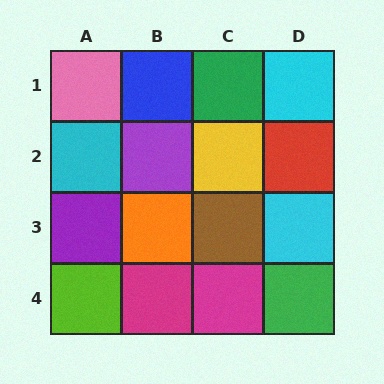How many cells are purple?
2 cells are purple.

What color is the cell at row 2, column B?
Purple.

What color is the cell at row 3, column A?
Purple.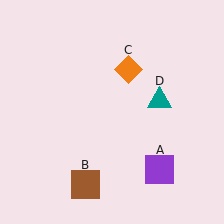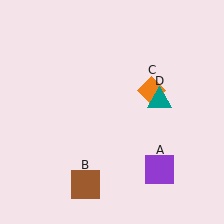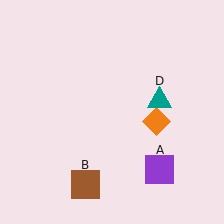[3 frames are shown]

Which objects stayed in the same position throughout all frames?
Purple square (object A) and brown square (object B) and teal triangle (object D) remained stationary.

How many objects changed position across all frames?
1 object changed position: orange diamond (object C).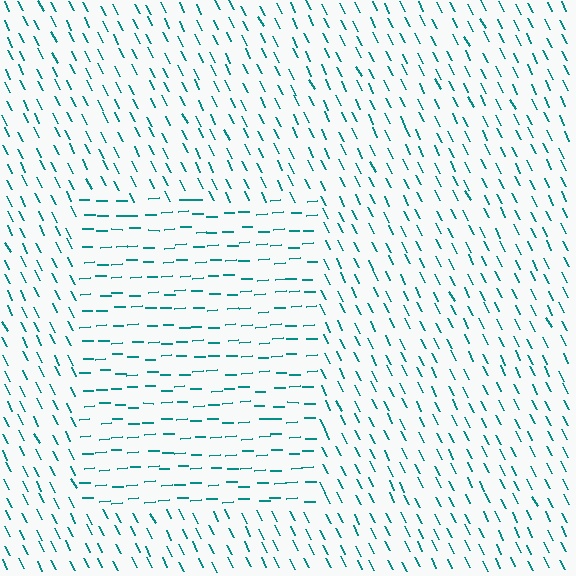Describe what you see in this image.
The image is filled with small teal line segments. A rectangle region in the image has lines oriented differently from the surrounding lines, creating a visible texture boundary.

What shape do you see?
I see a rectangle.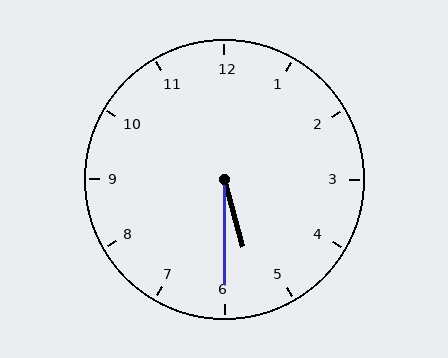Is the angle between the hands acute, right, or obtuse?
It is acute.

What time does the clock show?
5:30.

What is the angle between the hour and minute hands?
Approximately 15 degrees.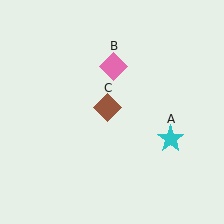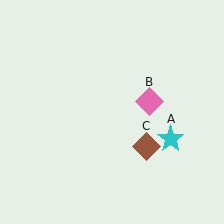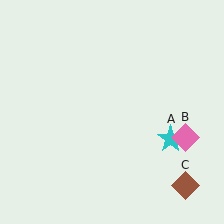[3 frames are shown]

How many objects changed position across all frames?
2 objects changed position: pink diamond (object B), brown diamond (object C).